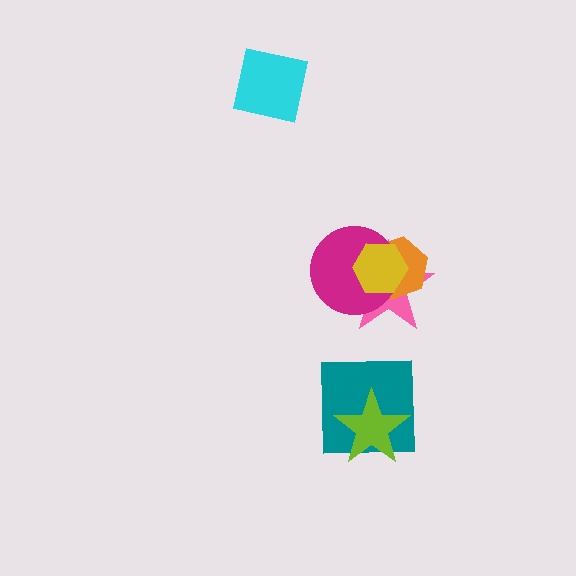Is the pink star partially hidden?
Yes, it is partially covered by another shape.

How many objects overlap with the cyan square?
0 objects overlap with the cyan square.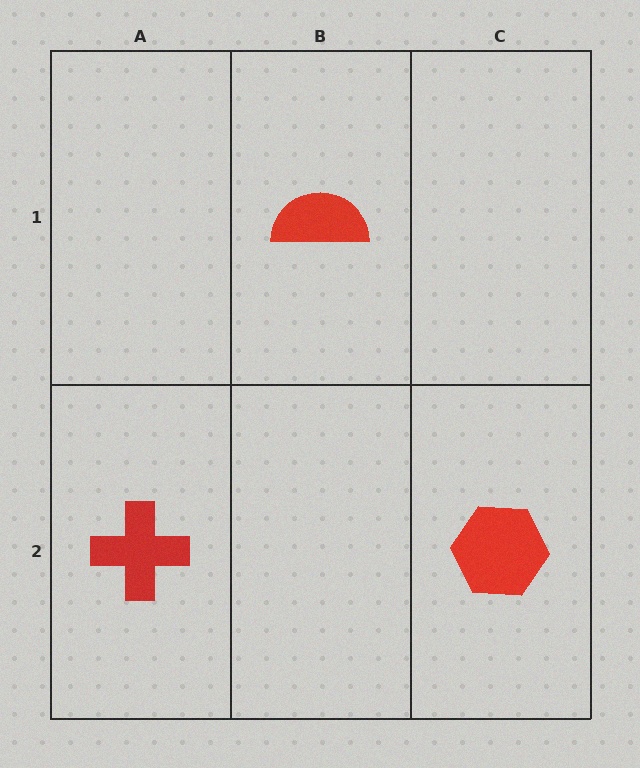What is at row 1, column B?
A red semicircle.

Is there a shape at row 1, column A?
No, that cell is empty.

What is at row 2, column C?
A red hexagon.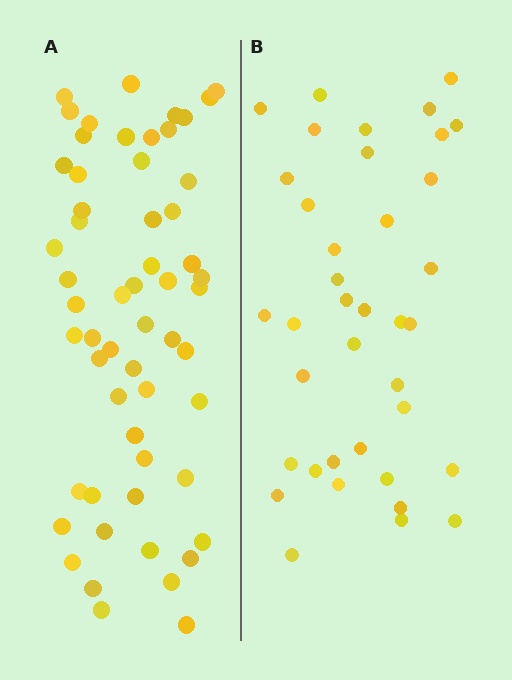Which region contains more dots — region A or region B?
Region A (the left region) has more dots.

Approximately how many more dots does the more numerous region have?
Region A has approximately 20 more dots than region B.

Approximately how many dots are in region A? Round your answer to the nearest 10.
About 60 dots. (The exact count is 57, which rounds to 60.)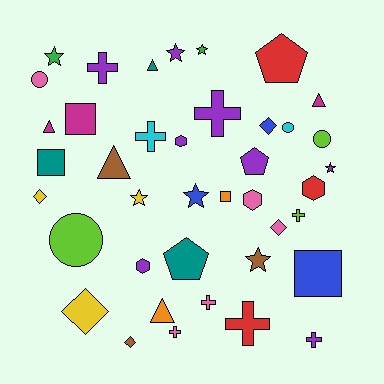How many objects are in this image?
There are 40 objects.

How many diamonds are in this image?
There are 5 diamonds.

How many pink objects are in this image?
There are 5 pink objects.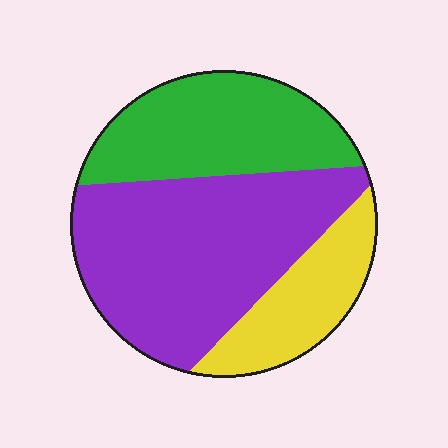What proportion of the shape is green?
Green takes up between a quarter and a half of the shape.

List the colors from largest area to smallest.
From largest to smallest: purple, green, yellow.